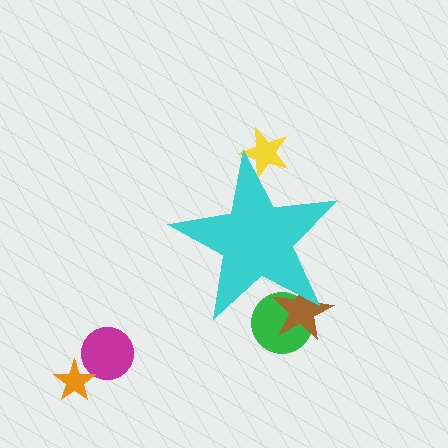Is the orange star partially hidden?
No, the orange star is fully visible.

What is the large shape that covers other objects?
A cyan star.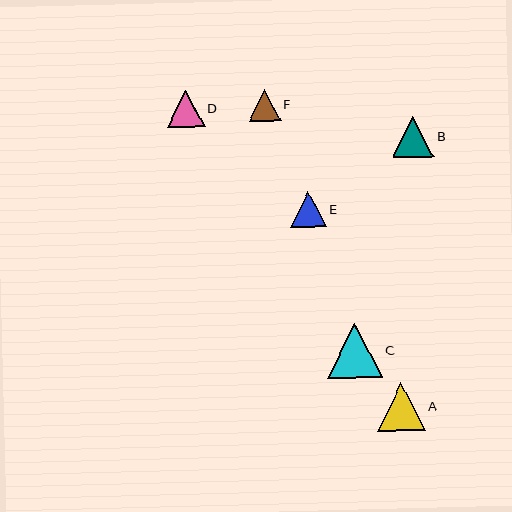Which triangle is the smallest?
Triangle F is the smallest with a size of approximately 32 pixels.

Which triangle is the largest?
Triangle C is the largest with a size of approximately 55 pixels.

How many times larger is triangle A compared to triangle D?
Triangle A is approximately 1.3 times the size of triangle D.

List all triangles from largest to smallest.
From largest to smallest: C, A, B, D, E, F.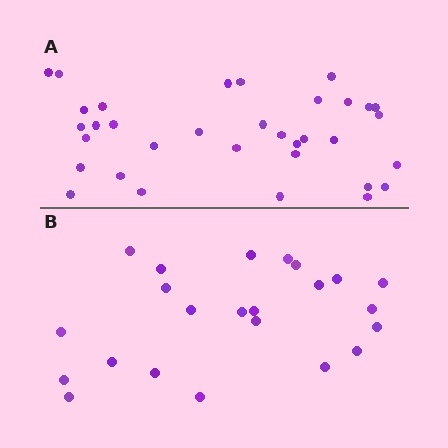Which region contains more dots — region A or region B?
Region A (the top region) has more dots.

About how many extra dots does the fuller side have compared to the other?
Region A has roughly 12 or so more dots than region B.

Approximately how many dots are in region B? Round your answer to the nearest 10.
About 20 dots. (The exact count is 23, which rounds to 20.)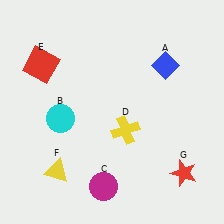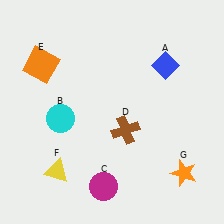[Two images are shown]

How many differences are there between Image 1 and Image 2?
There are 3 differences between the two images.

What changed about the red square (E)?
In Image 1, E is red. In Image 2, it changed to orange.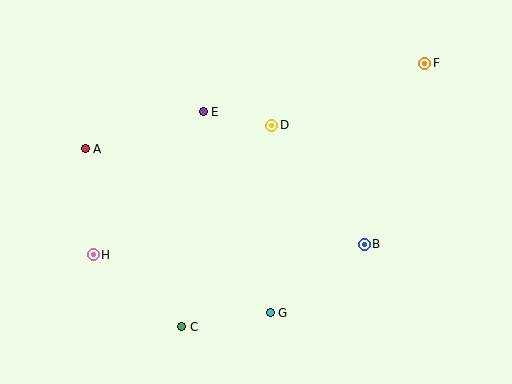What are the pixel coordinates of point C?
Point C is at (182, 327).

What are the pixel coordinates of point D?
Point D is at (272, 125).